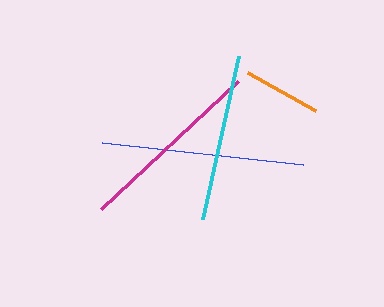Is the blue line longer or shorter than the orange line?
The blue line is longer than the orange line.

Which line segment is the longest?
The blue line is the longest at approximately 202 pixels.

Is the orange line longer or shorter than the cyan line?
The cyan line is longer than the orange line.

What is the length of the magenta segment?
The magenta segment is approximately 187 pixels long.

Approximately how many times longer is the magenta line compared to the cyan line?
The magenta line is approximately 1.1 times the length of the cyan line.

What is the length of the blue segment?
The blue segment is approximately 202 pixels long.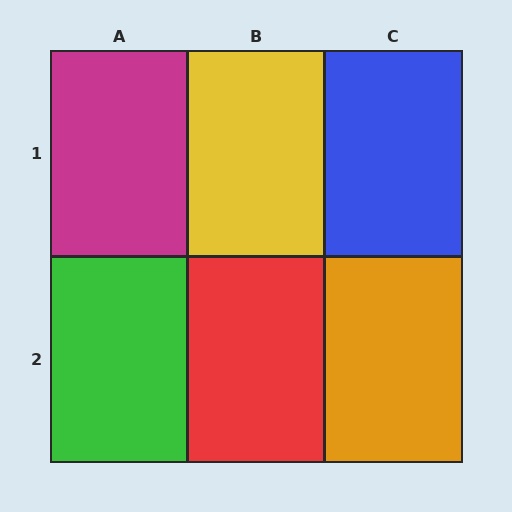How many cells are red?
1 cell is red.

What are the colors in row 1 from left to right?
Magenta, yellow, blue.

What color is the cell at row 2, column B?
Red.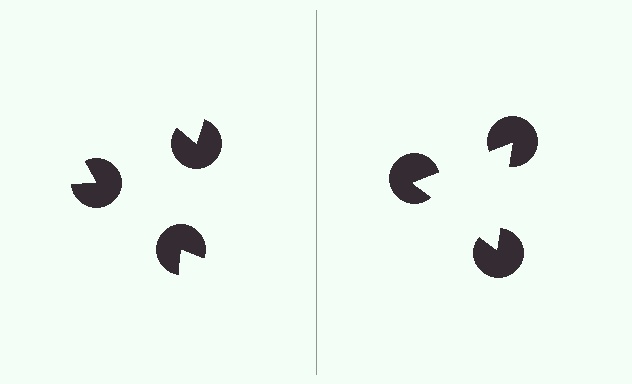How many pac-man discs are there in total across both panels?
6 — 3 on each side.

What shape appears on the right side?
An illusory triangle.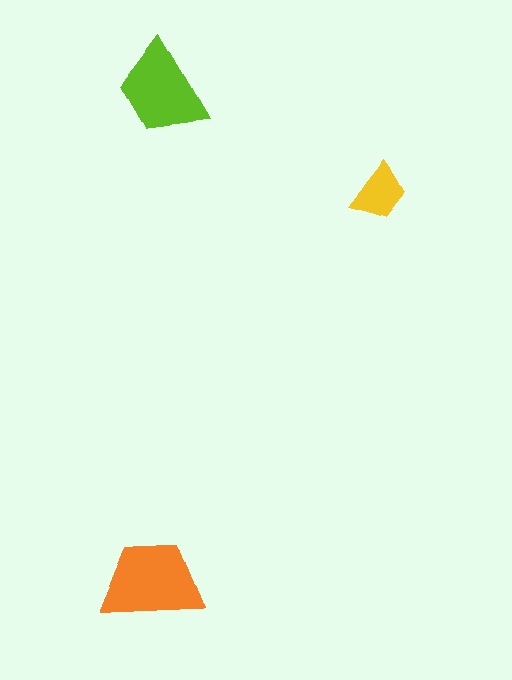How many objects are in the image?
There are 3 objects in the image.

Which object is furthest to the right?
The yellow trapezoid is rightmost.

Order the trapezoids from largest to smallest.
the orange one, the lime one, the yellow one.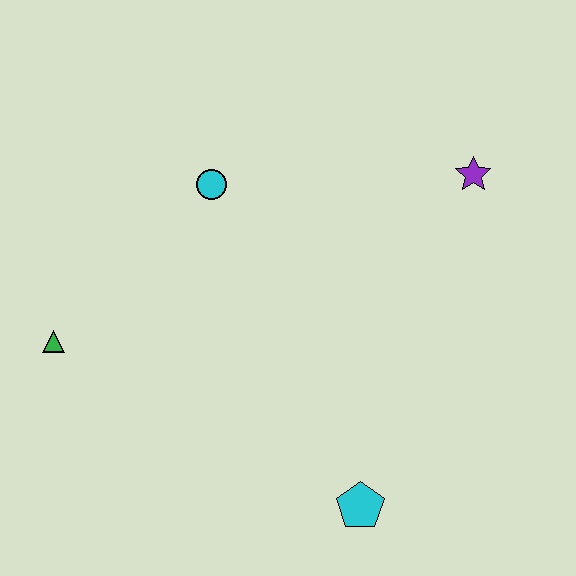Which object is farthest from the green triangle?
The purple star is farthest from the green triangle.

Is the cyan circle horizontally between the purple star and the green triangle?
Yes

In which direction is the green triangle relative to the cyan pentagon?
The green triangle is to the left of the cyan pentagon.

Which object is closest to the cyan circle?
The green triangle is closest to the cyan circle.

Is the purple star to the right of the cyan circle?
Yes